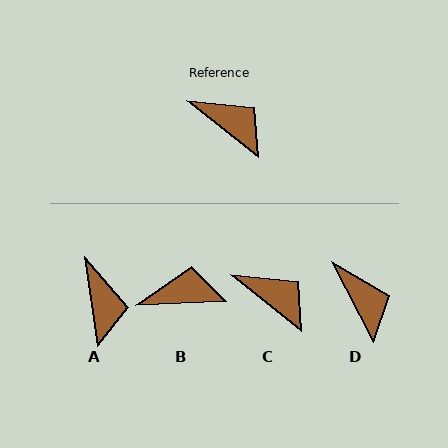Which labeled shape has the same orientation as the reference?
C.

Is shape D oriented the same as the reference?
No, it is off by about 24 degrees.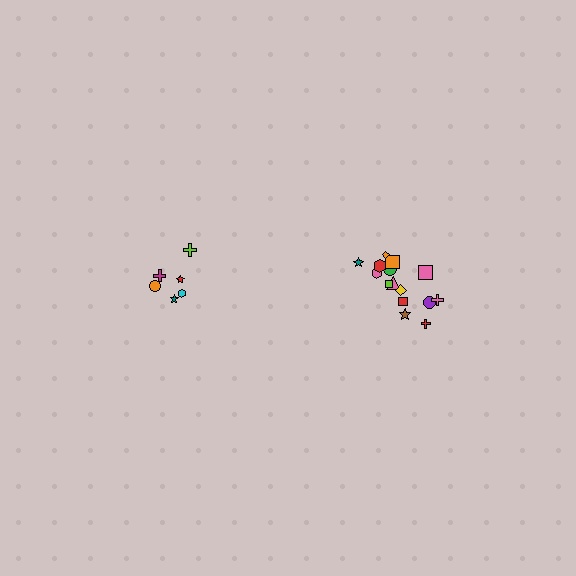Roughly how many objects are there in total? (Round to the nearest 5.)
Roughly 20 objects in total.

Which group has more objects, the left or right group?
The right group.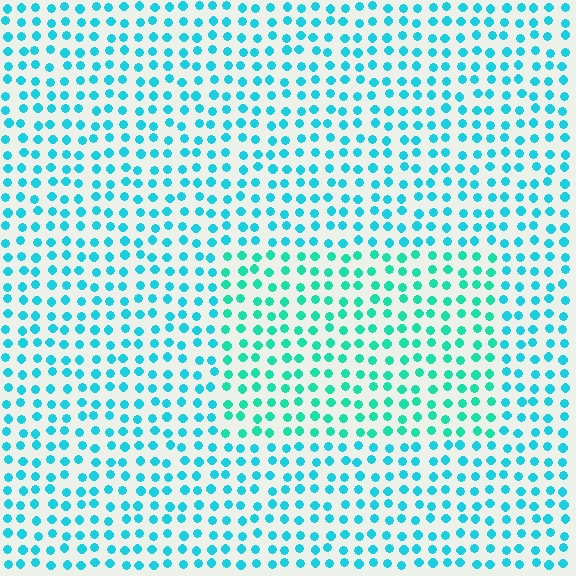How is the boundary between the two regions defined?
The boundary is defined purely by a slight shift in hue (about 23 degrees). Spacing, size, and orientation are identical on both sides.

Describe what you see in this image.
The image is filled with small cyan elements in a uniform arrangement. A rectangle-shaped region is visible where the elements are tinted to a slightly different hue, forming a subtle color boundary.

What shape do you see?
I see a rectangle.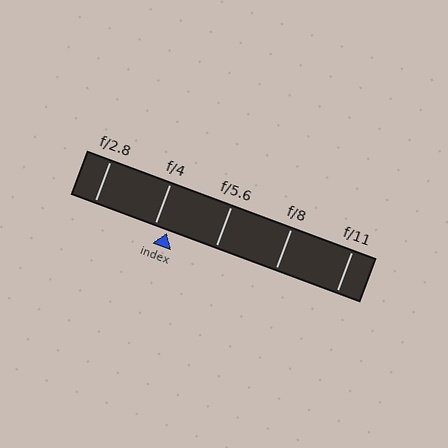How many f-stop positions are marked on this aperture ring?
There are 5 f-stop positions marked.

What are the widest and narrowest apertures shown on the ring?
The widest aperture shown is f/2.8 and the narrowest is f/11.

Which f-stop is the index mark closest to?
The index mark is closest to f/4.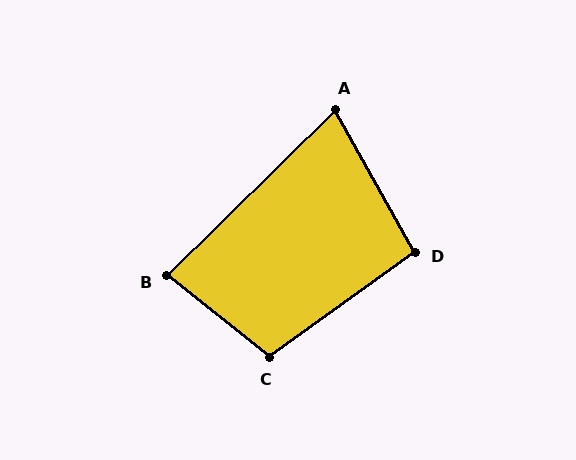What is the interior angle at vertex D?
Approximately 97 degrees (obtuse).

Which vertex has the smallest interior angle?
A, at approximately 75 degrees.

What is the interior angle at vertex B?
Approximately 83 degrees (acute).